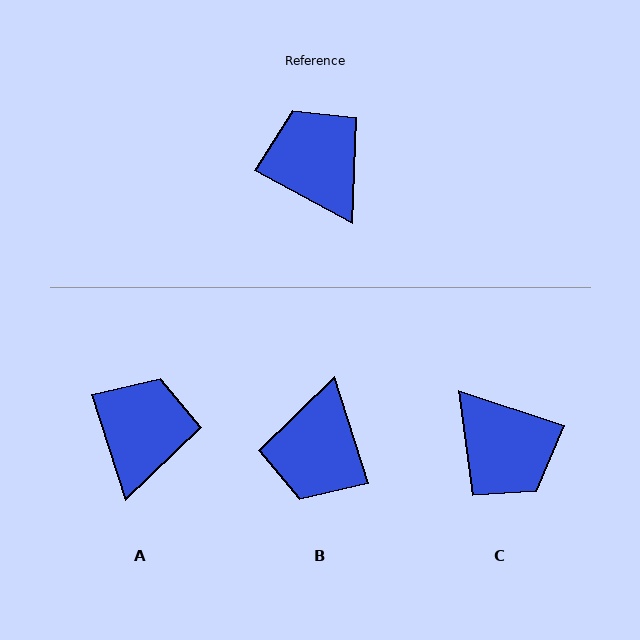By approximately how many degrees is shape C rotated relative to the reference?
Approximately 170 degrees clockwise.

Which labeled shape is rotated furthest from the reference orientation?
C, about 170 degrees away.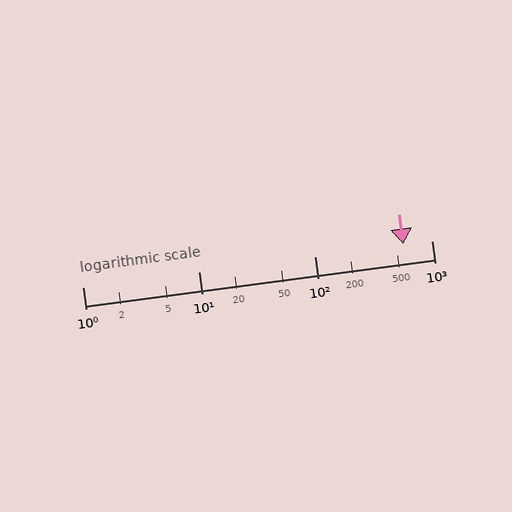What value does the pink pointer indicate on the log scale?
The pointer indicates approximately 570.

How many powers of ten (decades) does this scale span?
The scale spans 3 decades, from 1 to 1000.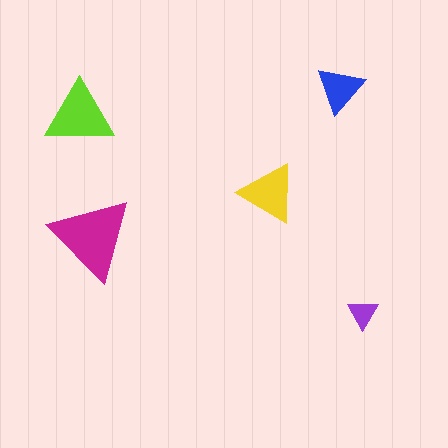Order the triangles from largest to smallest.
the magenta one, the lime one, the yellow one, the blue one, the purple one.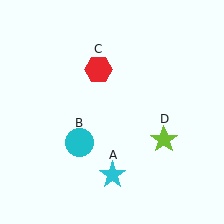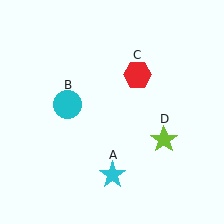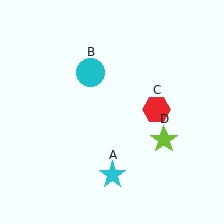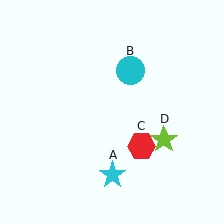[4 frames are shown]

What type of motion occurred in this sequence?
The cyan circle (object B), red hexagon (object C) rotated clockwise around the center of the scene.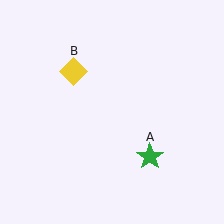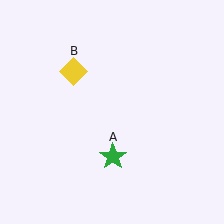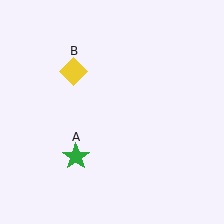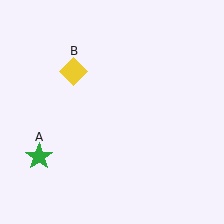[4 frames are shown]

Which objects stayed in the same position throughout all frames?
Yellow diamond (object B) remained stationary.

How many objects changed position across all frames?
1 object changed position: green star (object A).